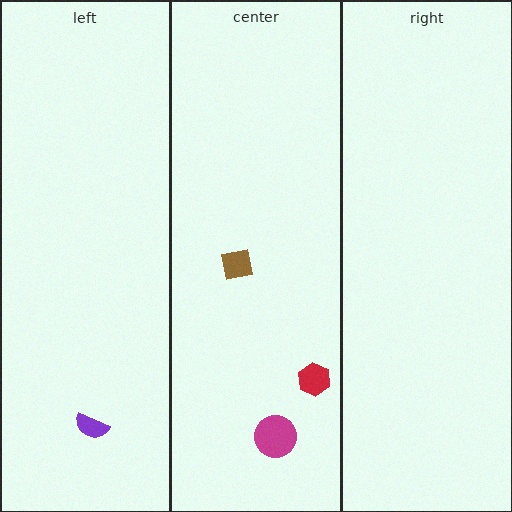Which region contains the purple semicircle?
The left region.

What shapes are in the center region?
The red hexagon, the magenta circle, the brown square.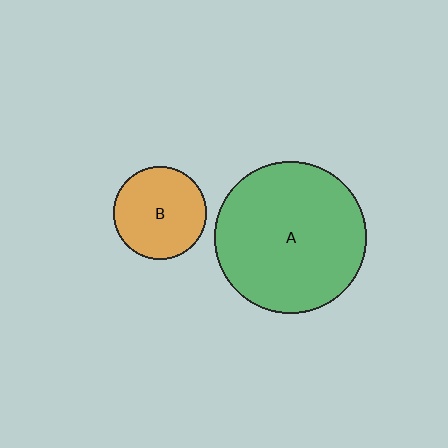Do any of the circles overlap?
No, none of the circles overlap.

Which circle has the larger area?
Circle A (green).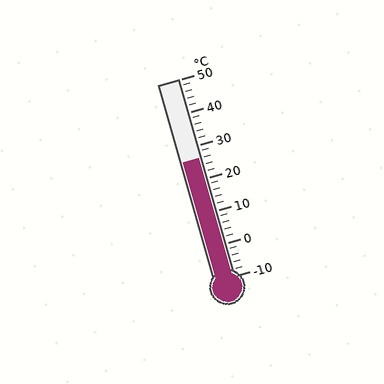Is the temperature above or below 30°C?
The temperature is below 30°C.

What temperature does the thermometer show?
The thermometer shows approximately 26°C.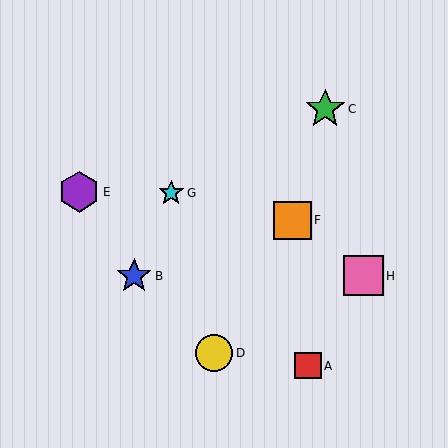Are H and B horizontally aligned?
Yes, both are at y≈276.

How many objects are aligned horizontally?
2 objects (B, H) are aligned horizontally.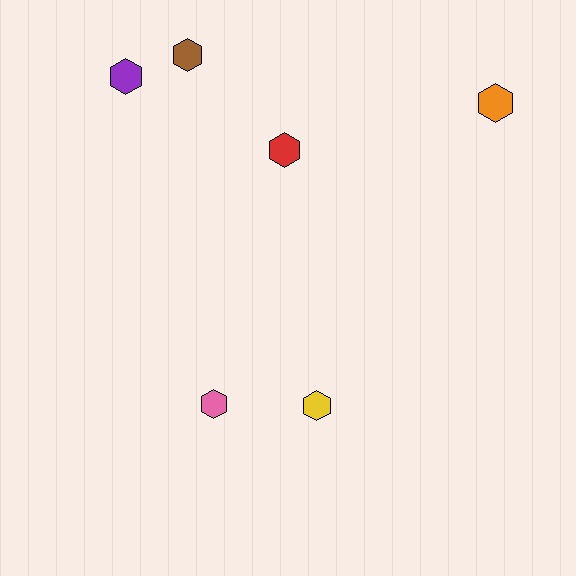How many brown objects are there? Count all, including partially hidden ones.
There is 1 brown object.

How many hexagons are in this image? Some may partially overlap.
There are 6 hexagons.